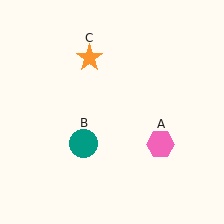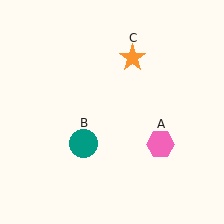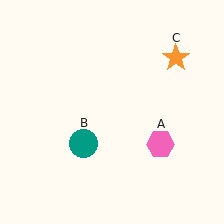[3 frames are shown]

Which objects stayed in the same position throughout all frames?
Pink hexagon (object A) and teal circle (object B) remained stationary.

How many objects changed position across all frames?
1 object changed position: orange star (object C).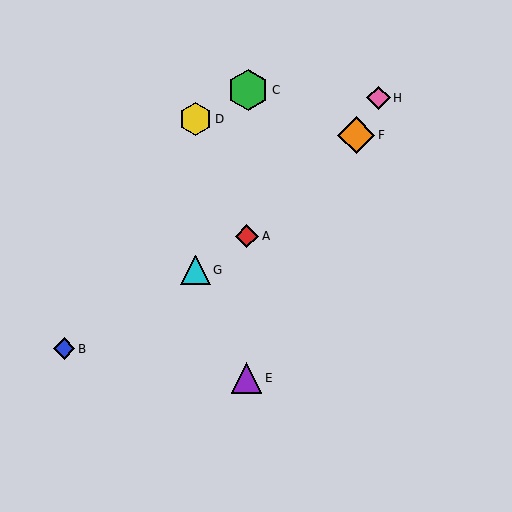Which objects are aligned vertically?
Objects D, G are aligned vertically.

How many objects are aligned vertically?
2 objects (D, G) are aligned vertically.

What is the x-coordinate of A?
Object A is at x≈247.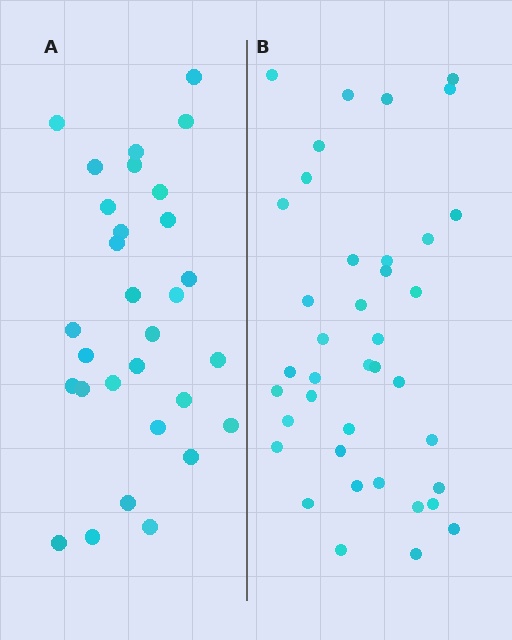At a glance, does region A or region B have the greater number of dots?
Region B (the right region) has more dots.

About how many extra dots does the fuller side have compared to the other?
Region B has roughly 8 or so more dots than region A.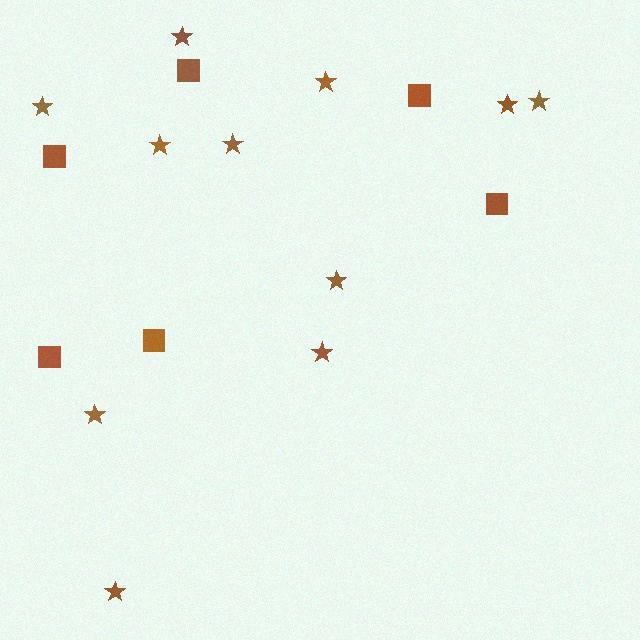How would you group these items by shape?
There are 2 groups: one group of stars (11) and one group of squares (6).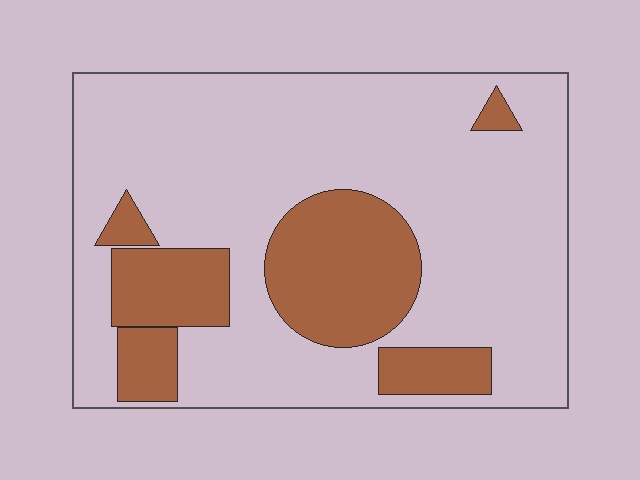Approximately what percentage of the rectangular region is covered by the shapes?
Approximately 25%.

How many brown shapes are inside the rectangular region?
6.